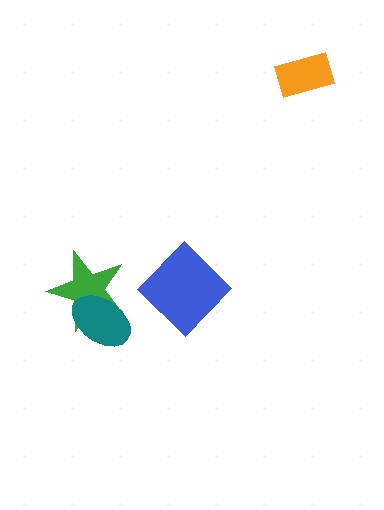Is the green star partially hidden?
Yes, it is partially covered by another shape.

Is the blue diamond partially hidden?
No, no other shape covers it.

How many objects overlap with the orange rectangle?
0 objects overlap with the orange rectangle.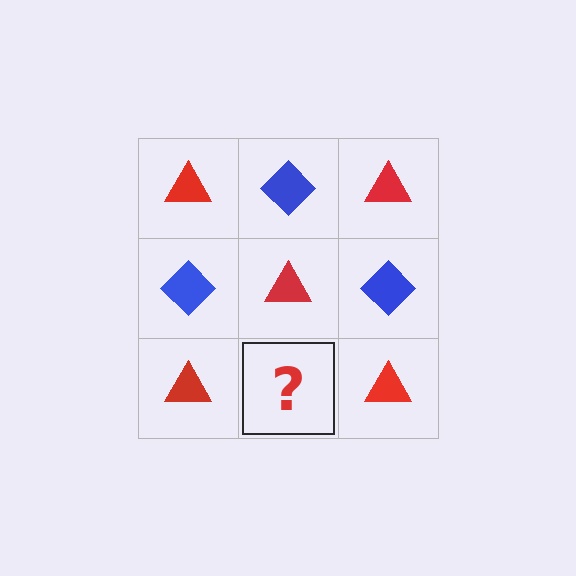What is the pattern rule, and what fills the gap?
The rule is that it alternates red triangle and blue diamond in a checkerboard pattern. The gap should be filled with a blue diamond.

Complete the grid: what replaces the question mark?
The question mark should be replaced with a blue diamond.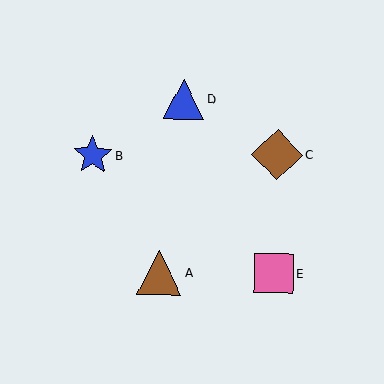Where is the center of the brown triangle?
The center of the brown triangle is at (160, 272).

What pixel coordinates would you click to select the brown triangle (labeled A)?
Click at (160, 272) to select the brown triangle A.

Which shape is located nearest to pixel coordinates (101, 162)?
The blue star (labeled B) at (93, 155) is nearest to that location.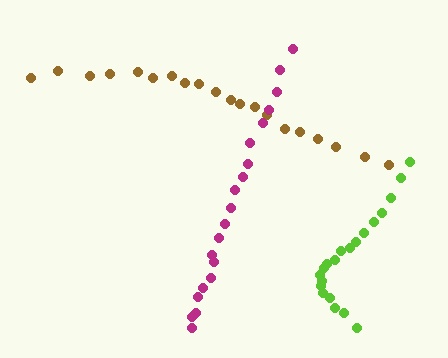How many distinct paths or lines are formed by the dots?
There are 3 distinct paths.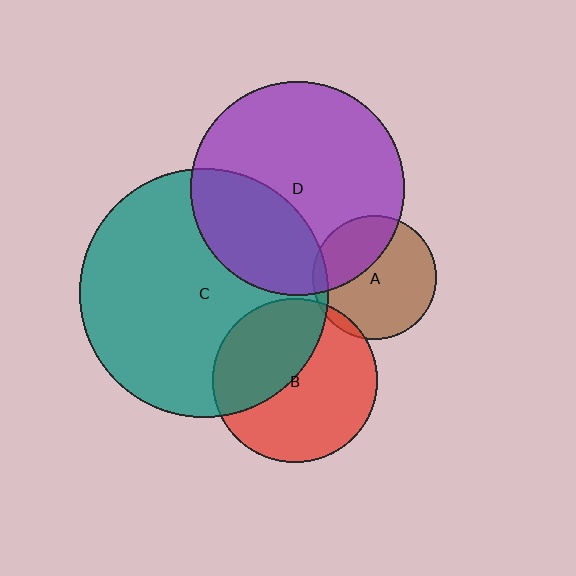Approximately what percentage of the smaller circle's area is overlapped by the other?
Approximately 40%.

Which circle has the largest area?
Circle C (teal).